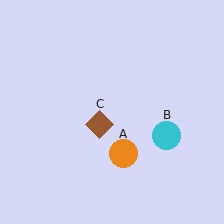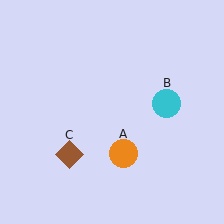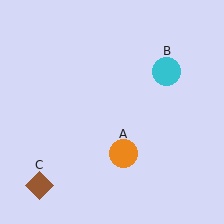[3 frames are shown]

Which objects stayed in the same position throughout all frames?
Orange circle (object A) remained stationary.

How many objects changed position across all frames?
2 objects changed position: cyan circle (object B), brown diamond (object C).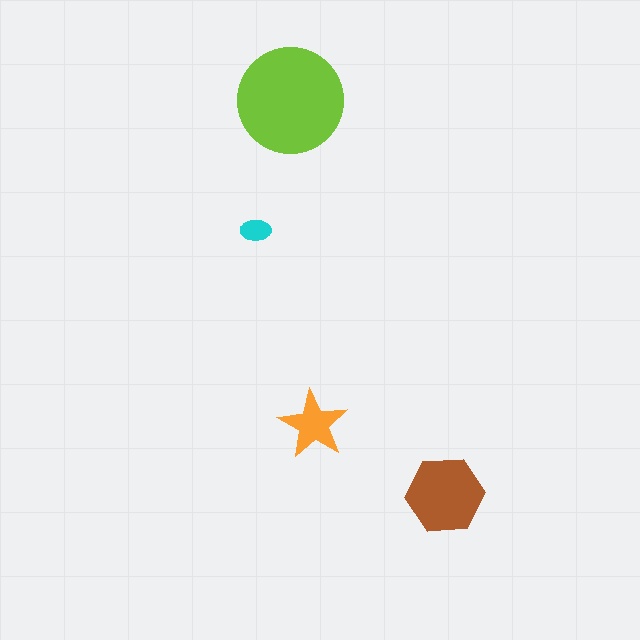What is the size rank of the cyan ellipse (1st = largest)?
4th.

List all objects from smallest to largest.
The cyan ellipse, the orange star, the brown hexagon, the lime circle.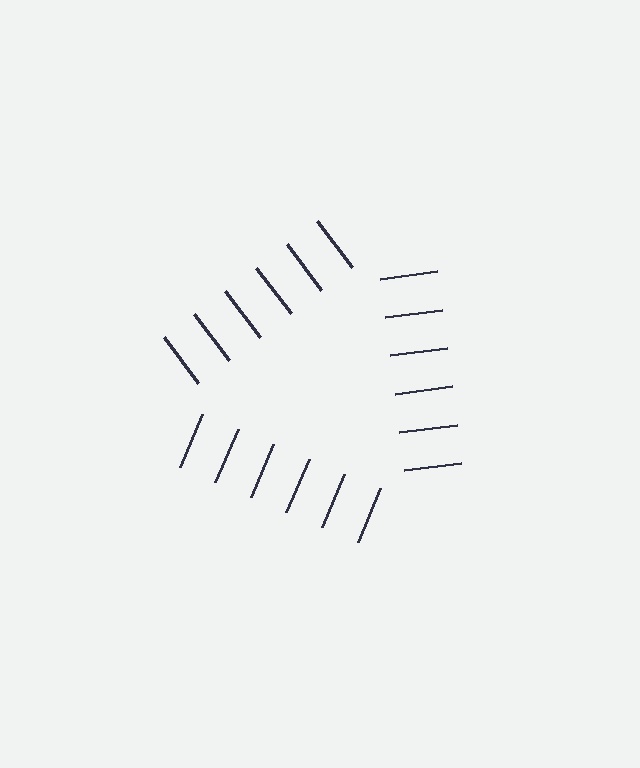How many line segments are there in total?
18 — 6 along each of the 3 edges.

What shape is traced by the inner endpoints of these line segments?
An illusory triangle — the line segments terminate on its edges but no continuous stroke is drawn.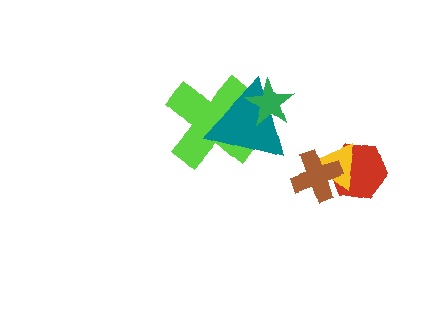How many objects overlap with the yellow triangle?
2 objects overlap with the yellow triangle.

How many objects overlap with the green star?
2 objects overlap with the green star.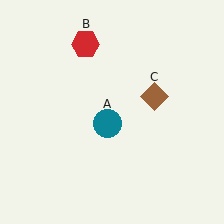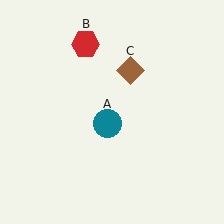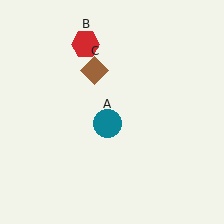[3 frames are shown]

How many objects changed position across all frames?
1 object changed position: brown diamond (object C).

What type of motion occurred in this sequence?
The brown diamond (object C) rotated counterclockwise around the center of the scene.